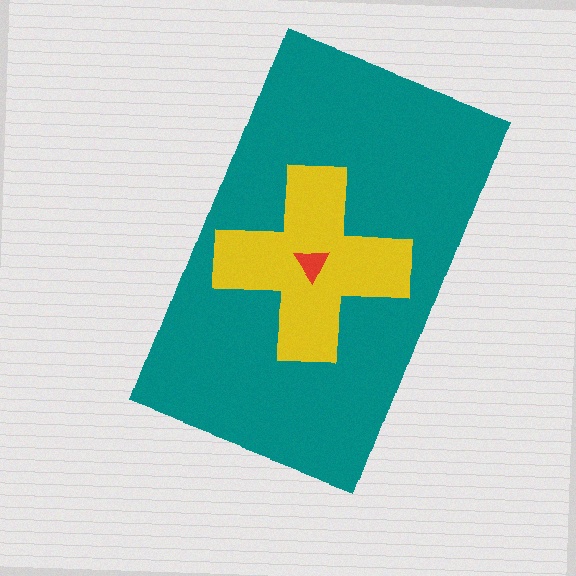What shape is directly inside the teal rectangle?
The yellow cross.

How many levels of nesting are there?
3.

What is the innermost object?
The red triangle.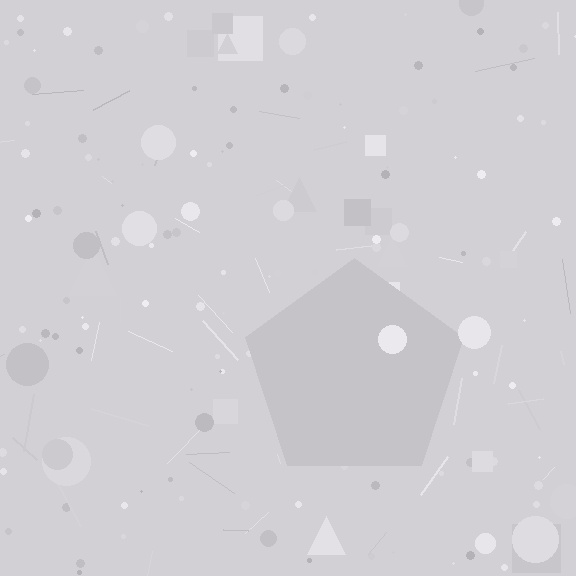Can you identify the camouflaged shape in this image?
The camouflaged shape is a pentagon.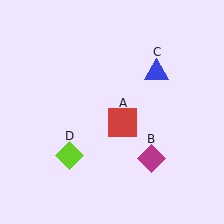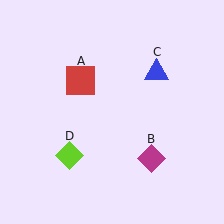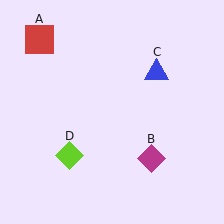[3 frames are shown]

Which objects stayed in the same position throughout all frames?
Magenta diamond (object B) and blue triangle (object C) and lime diamond (object D) remained stationary.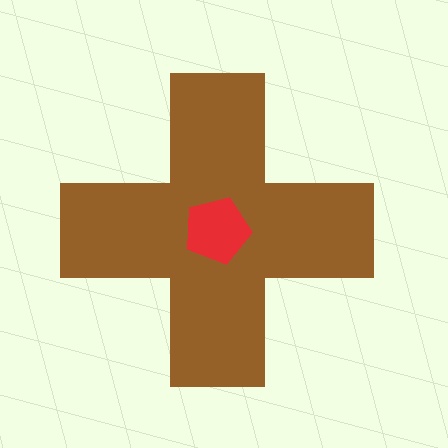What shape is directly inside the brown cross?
The red pentagon.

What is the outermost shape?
The brown cross.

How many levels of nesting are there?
2.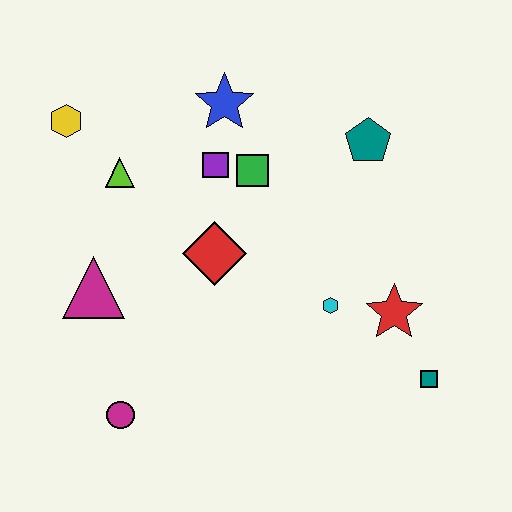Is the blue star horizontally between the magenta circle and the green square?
Yes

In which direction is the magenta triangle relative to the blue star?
The magenta triangle is below the blue star.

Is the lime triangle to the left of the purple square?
Yes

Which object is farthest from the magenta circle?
The teal pentagon is farthest from the magenta circle.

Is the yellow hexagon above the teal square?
Yes